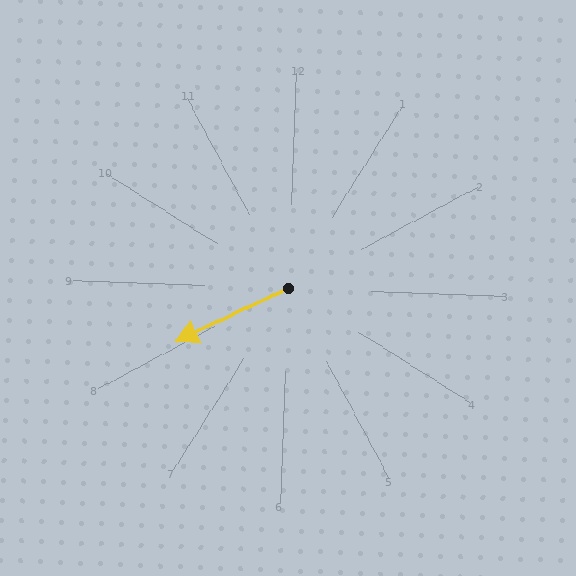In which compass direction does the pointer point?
Southwest.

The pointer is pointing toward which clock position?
Roughly 8 o'clock.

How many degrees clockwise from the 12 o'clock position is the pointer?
Approximately 243 degrees.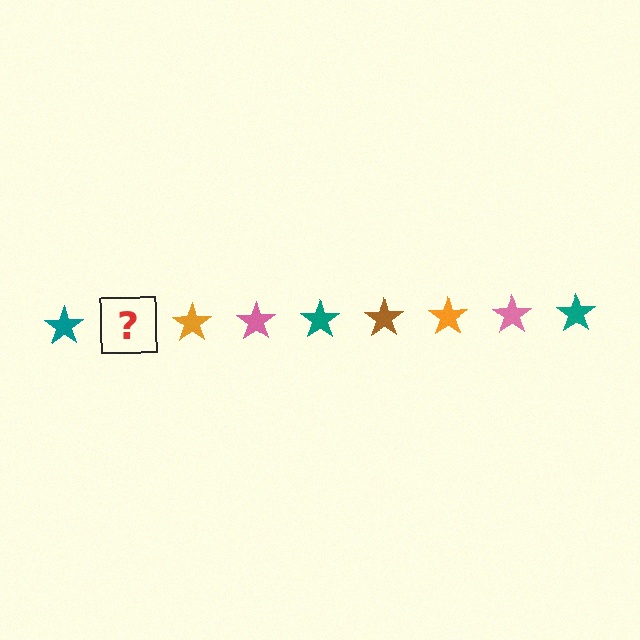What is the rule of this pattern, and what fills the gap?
The rule is that the pattern cycles through teal, brown, orange, pink stars. The gap should be filled with a brown star.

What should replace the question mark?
The question mark should be replaced with a brown star.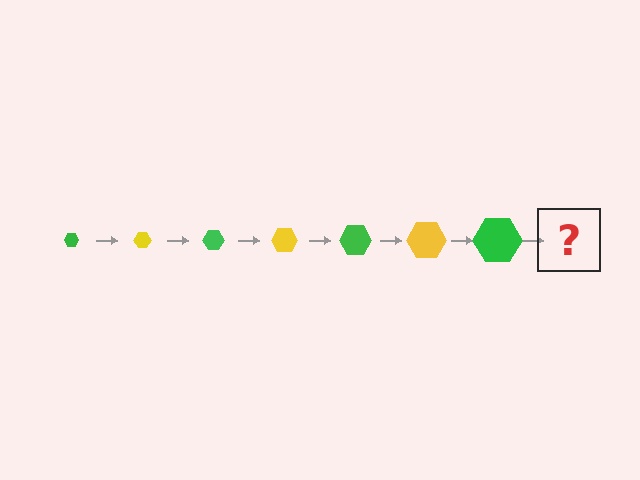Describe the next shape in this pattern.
It should be a yellow hexagon, larger than the previous one.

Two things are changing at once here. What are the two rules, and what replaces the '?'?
The two rules are that the hexagon grows larger each step and the color cycles through green and yellow. The '?' should be a yellow hexagon, larger than the previous one.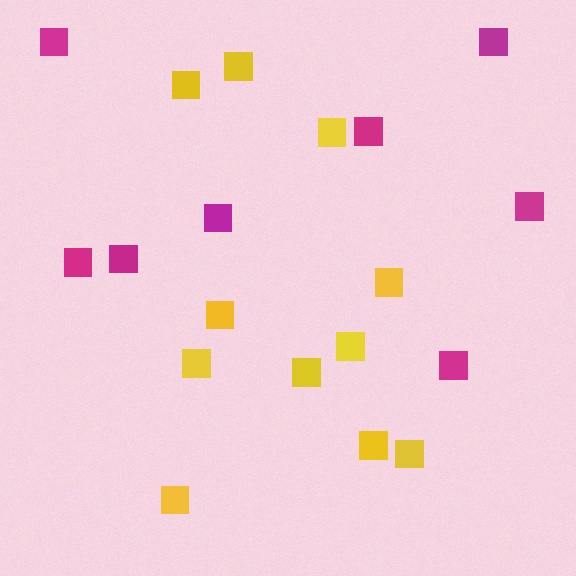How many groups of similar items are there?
There are 2 groups: one group of yellow squares (11) and one group of magenta squares (8).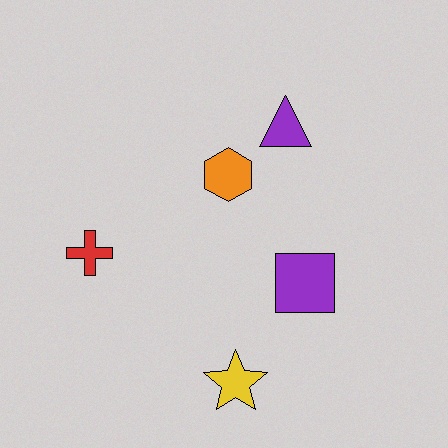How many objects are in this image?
There are 5 objects.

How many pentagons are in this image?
There are no pentagons.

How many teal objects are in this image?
There are no teal objects.